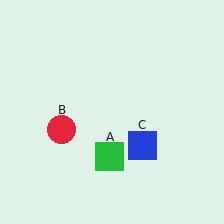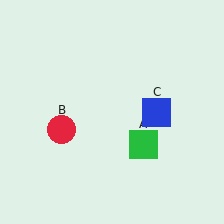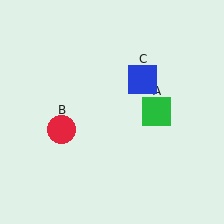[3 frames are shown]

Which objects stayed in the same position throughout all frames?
Red circle (object B) remained stationary.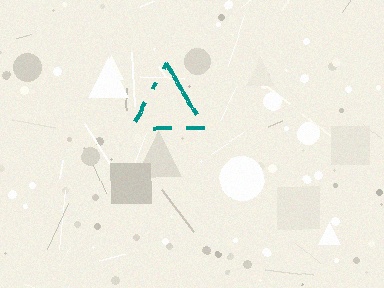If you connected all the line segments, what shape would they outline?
They would outline a triangle.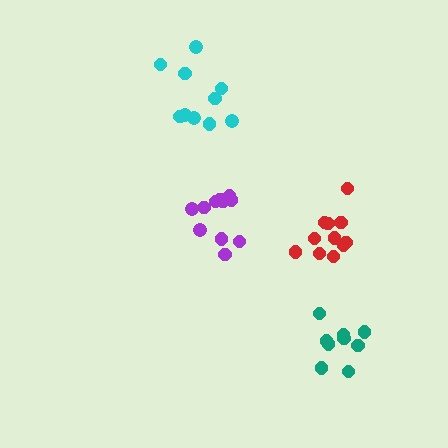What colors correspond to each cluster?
The clusters are colored: red, purple, cyan, teal.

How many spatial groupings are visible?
There are 4 spatial groupings.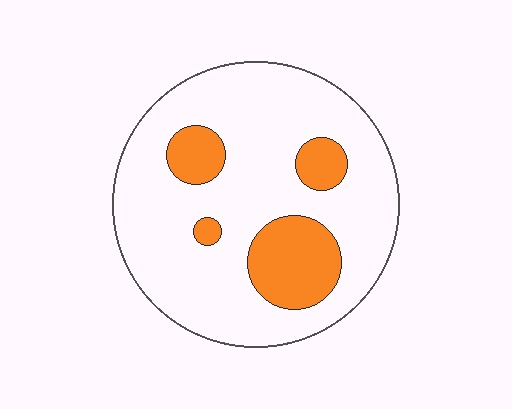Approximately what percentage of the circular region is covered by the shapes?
Approximately 20%.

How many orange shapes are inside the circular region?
4.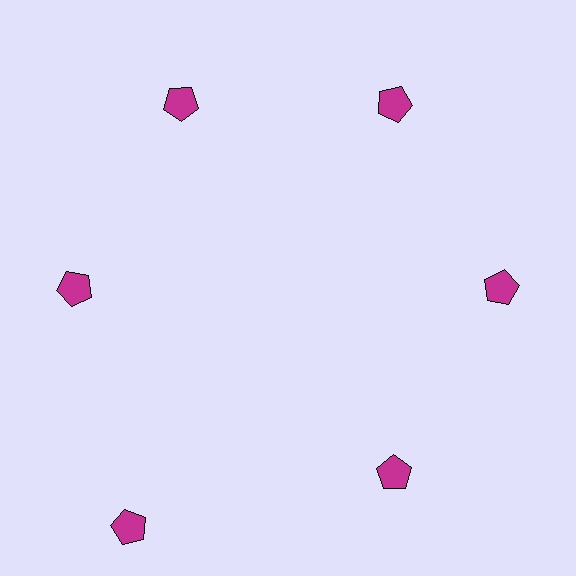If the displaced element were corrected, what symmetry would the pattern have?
It would have 6-fold rotational symmetry — the pattern would map onto itself every 60 degrees.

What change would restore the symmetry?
The symmetry would be restored by moving it inward, back onto the ring so that all 6 pentagons sit at equal angles and equal distance from the center.